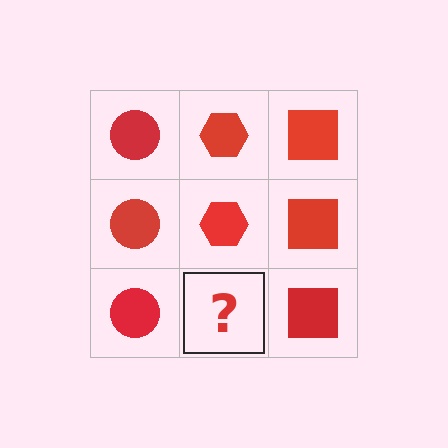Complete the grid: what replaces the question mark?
The question mark should be replaced with a red hexagon.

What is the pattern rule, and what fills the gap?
The rule is that each column has a consistent shape. The gap should be filled with a red hexagon.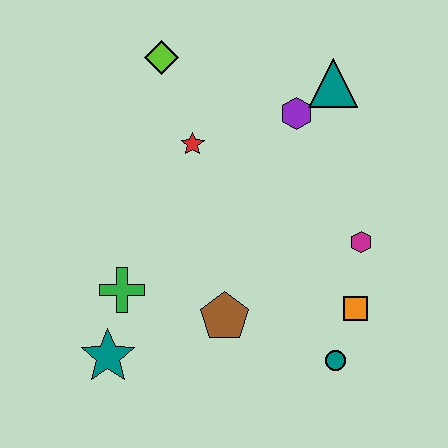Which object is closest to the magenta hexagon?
The orange square is closest to the magenta hexagon.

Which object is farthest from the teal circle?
The lime diamond is farthest from the teal circle.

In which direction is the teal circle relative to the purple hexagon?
The teal circle is below the purple hexagon.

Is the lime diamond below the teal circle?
No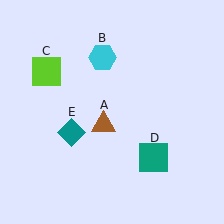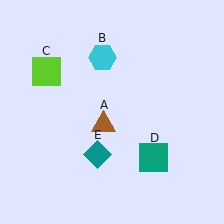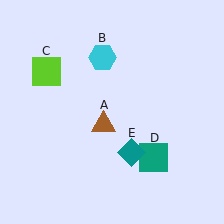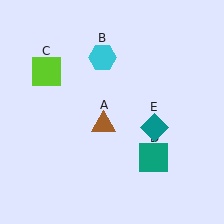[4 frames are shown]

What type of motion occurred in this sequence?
The teal diamond (object E) rotated counterclockwise around the center of the scene.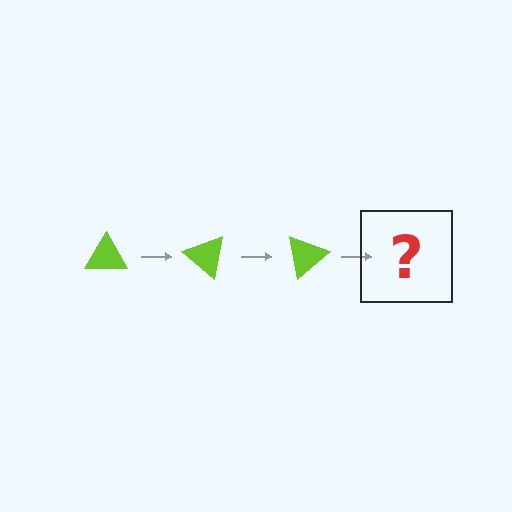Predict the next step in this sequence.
The next step is a lime triangle rotated 120 degrees.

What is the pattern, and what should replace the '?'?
The pattern is that the triangle rotates 40 degrees each step. The '?' should be a lime triangle rotated 120 degrees.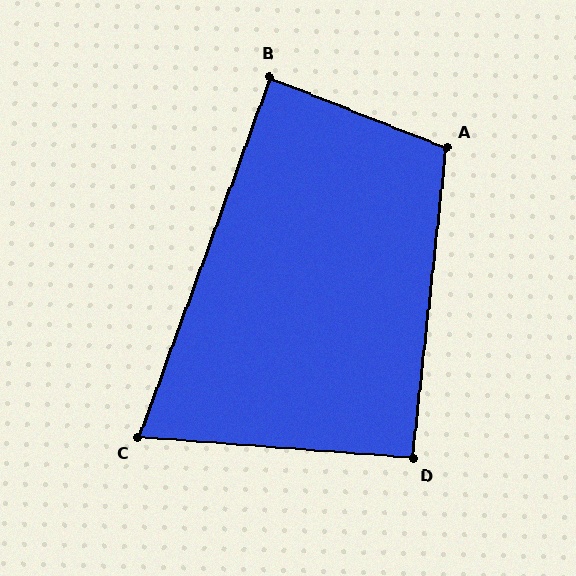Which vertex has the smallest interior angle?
C, at approximately 74 degrees.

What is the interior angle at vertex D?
Approximately 92 degrees (approximately right).